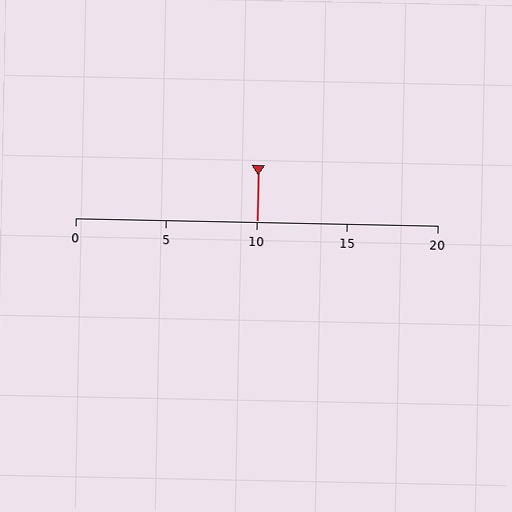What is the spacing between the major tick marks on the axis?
The major ticks are spaced 5 apart.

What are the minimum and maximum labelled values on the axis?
The axis runs from 0 to 20.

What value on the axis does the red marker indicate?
The marker indicates approximately 10.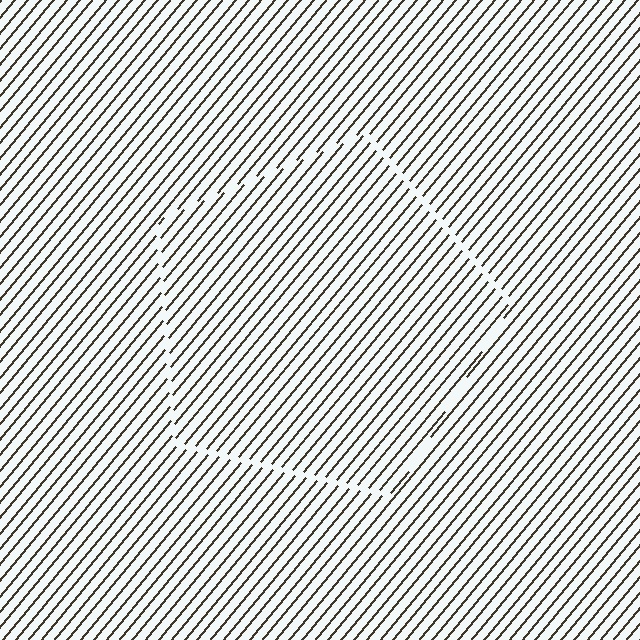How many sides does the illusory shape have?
5 sides — the line-ends trace a pentagon.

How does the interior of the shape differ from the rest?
The interior of the shape contains the same grating, shifted by half a period — the contour is defined by the phase discontinuity where line-ends from the inner and outer gratings abut.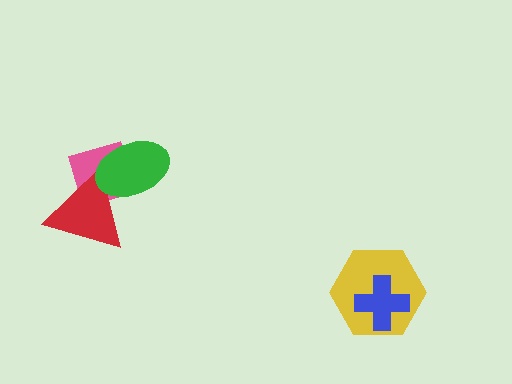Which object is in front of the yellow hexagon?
The blue cross is in front of the yellow hexagon.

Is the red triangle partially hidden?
Yes, it is partially covered by another shape.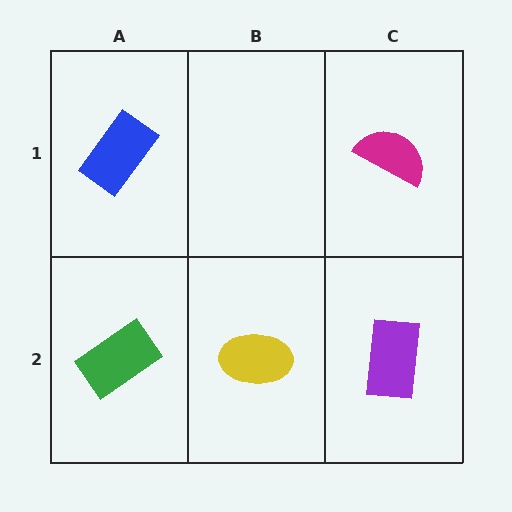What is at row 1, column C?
A magenta semicircle.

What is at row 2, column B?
A yellow ellipse.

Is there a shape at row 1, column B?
No, that cell is empty.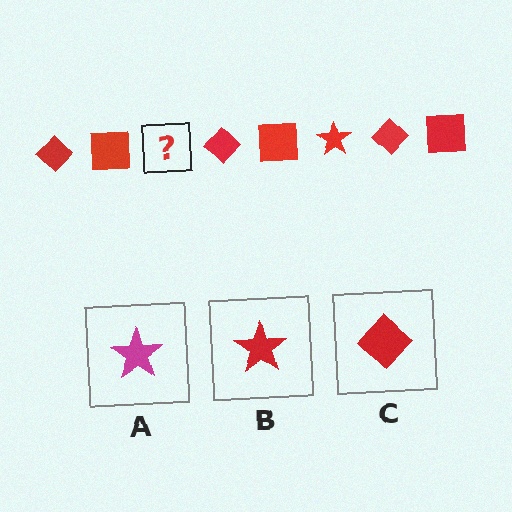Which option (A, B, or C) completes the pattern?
B.